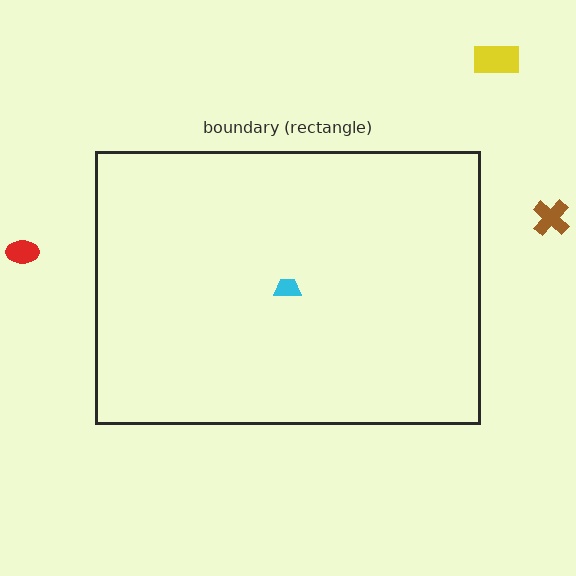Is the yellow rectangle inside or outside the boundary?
Outside.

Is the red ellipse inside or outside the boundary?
Outside.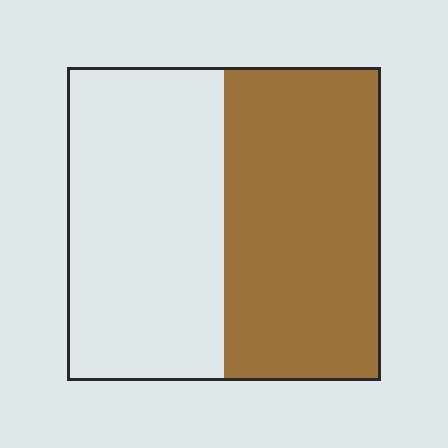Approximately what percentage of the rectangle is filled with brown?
Approximately 50%.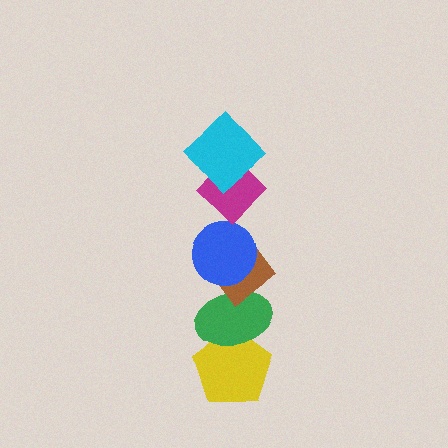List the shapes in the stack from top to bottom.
From top to bottom: the cyan diamond, the magenta diamond, the blue circle, the brown diamond, the green ellipse, the yellow pentagon.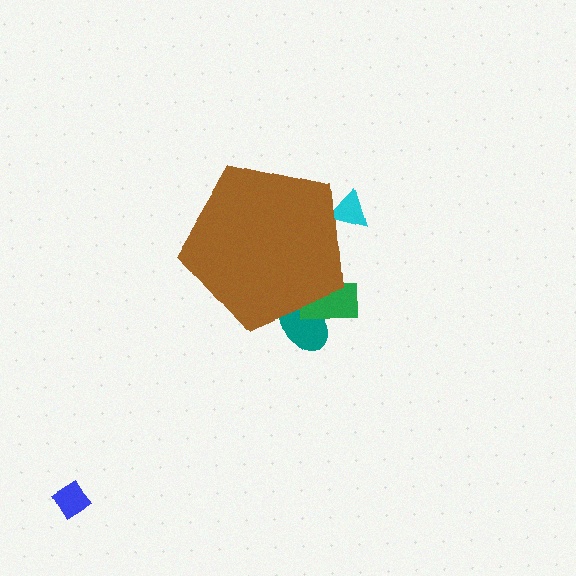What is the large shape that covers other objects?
A brown pentagon.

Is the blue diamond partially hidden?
No, the blue diamond is fully visible.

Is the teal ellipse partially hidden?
Yes, the teal ellipse is partially hidden behind the brown pentagon.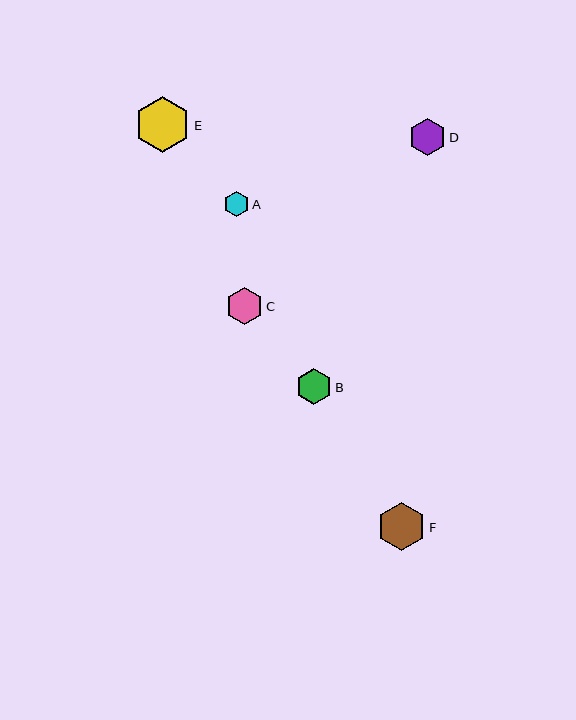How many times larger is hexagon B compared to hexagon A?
Hexagon B is approximately 1.4 times the size of hexagon A.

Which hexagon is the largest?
Hexagon E is the largest with a size of approximately 56 pixels.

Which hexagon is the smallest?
Hexagon A is the smallest with a size of approximately 25 pixels.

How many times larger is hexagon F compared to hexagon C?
Hexagon F is approximately 1.3 times the size of hexagon C.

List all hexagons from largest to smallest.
From largest to smallest: E, F, C, D, B, A.